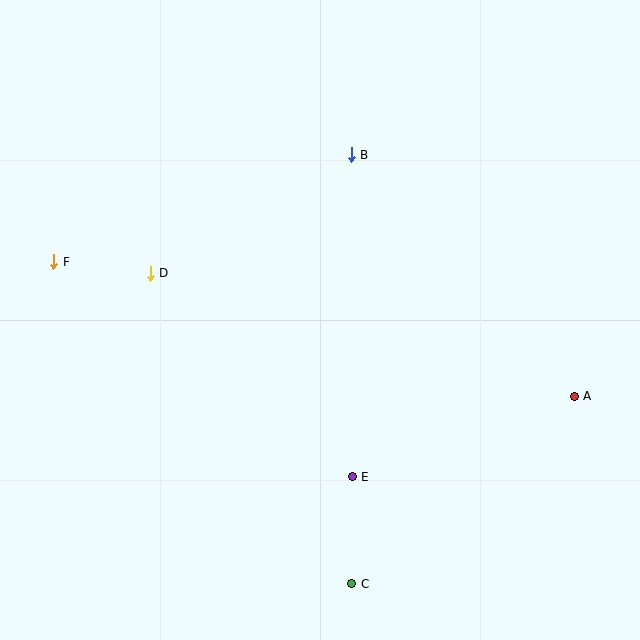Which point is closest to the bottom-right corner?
Point A is closest to the bottom-right corner.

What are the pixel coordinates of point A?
Point A is at (574, 396).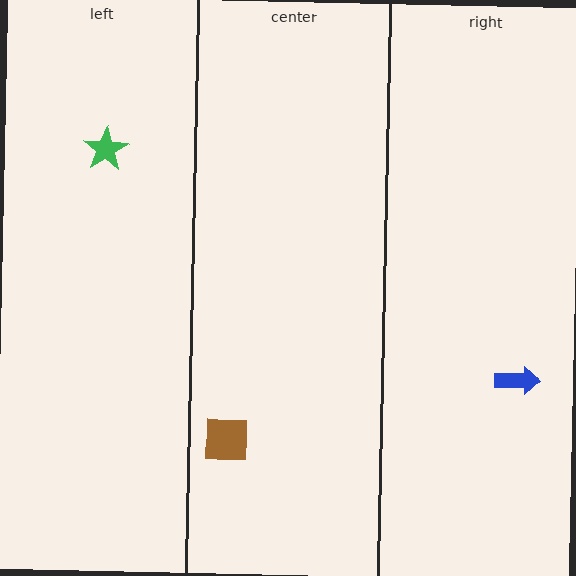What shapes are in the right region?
The blue arrow.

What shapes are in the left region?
The green star.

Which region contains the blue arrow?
The right region.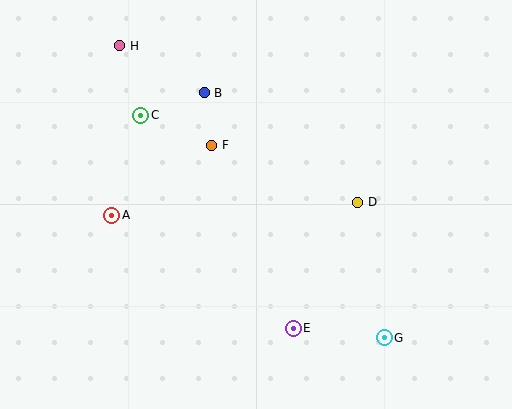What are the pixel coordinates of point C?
Point C is at (141, 115).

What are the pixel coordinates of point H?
Point H is at (120, 46).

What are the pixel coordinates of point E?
Point E is at (293, 328).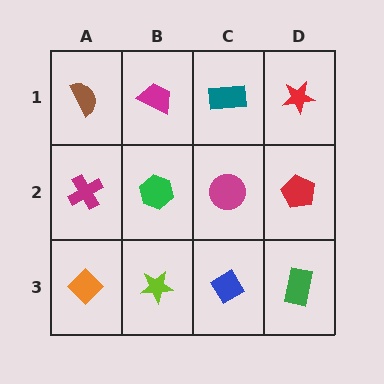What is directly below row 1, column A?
A magenta cross.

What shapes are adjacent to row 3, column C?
A magenta circle (row 2, column C), a lime star (row 3, column B), a green rectangle (row 3, column D).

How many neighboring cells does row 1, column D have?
2.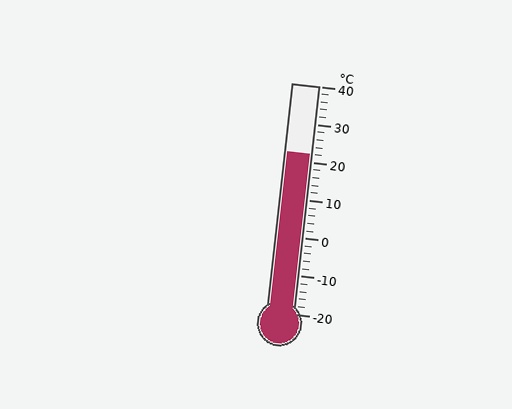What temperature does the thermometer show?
The thermometer shows approximately 22°C.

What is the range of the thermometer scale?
The thermometer scale ranges from -20°C to 40°C.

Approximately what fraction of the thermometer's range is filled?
The thermometer is filled to approximately 70% of its range.